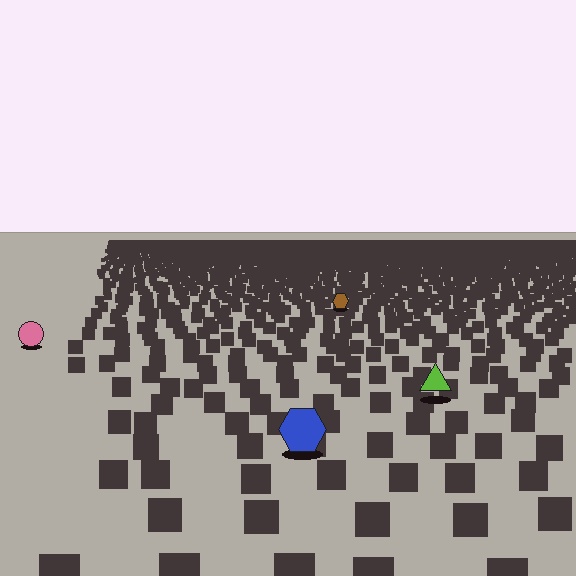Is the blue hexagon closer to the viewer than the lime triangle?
Yes. The blue hexagon is closer — you can tell from the texture gradient: the ground texture is coarser near it.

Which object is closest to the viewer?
The blue hexagon is closest. The texture marks near it are larger and more spread out.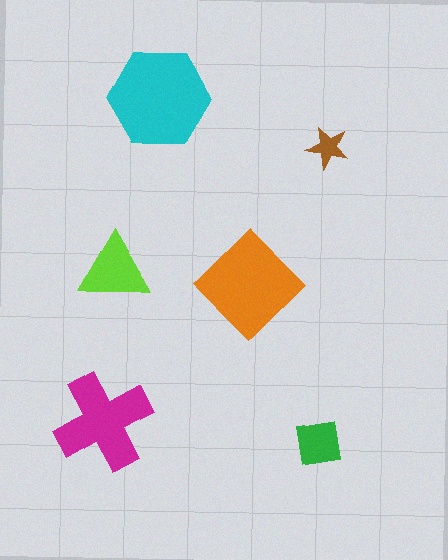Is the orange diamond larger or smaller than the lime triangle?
Larger.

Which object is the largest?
The cyan hexagon.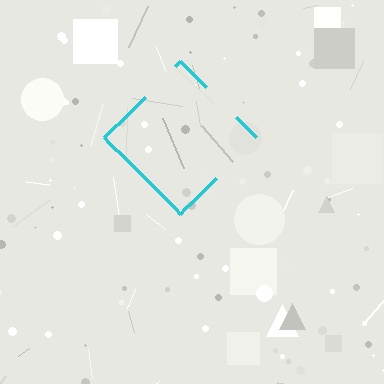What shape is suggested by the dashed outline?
The dashed outline suggests a diamond.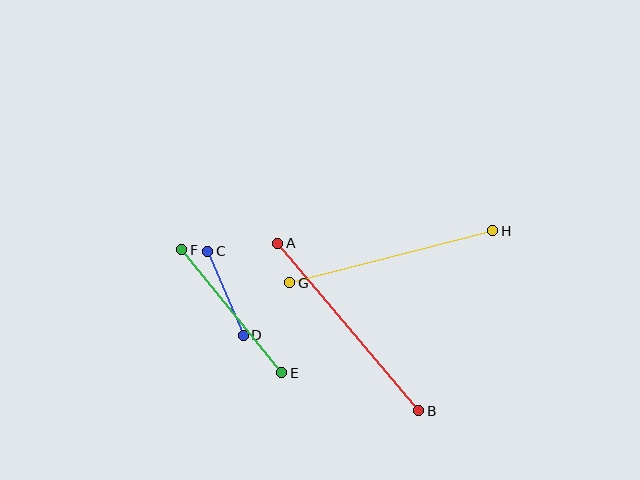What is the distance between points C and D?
The distance is approximately 91 pixels.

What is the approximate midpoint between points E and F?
The midpoint is at approximately (232, 311) pixels.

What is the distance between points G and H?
The distance is approximately 210 pixels.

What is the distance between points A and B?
The distance is approximately 219 pixels.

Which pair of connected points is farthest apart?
Points A and B are farthest apart.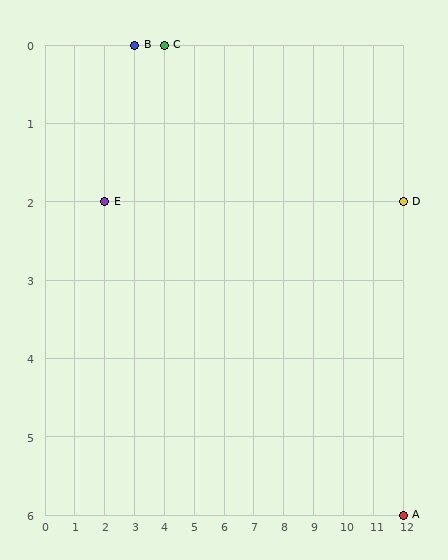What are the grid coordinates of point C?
Point C is at grid coordinates (4, 0).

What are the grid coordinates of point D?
Point D is at grid coordinates (12, 2).